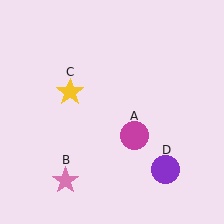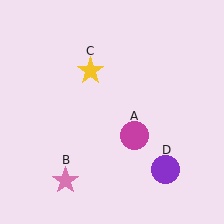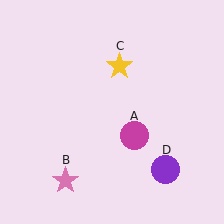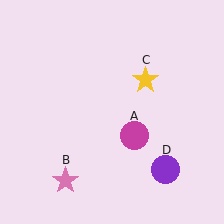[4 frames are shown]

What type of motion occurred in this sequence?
The yellow star (object C) rotated clockwise around the center of the scene.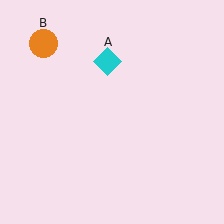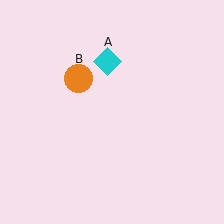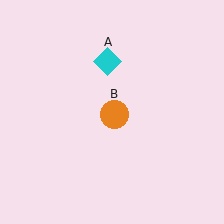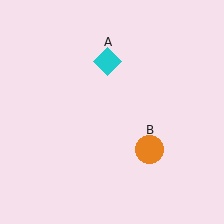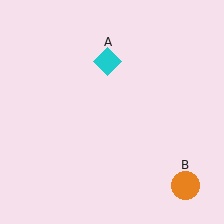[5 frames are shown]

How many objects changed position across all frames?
1 object changed position: orange circle (object B).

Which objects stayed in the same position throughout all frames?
Cyan diamond (object A) remained stationary.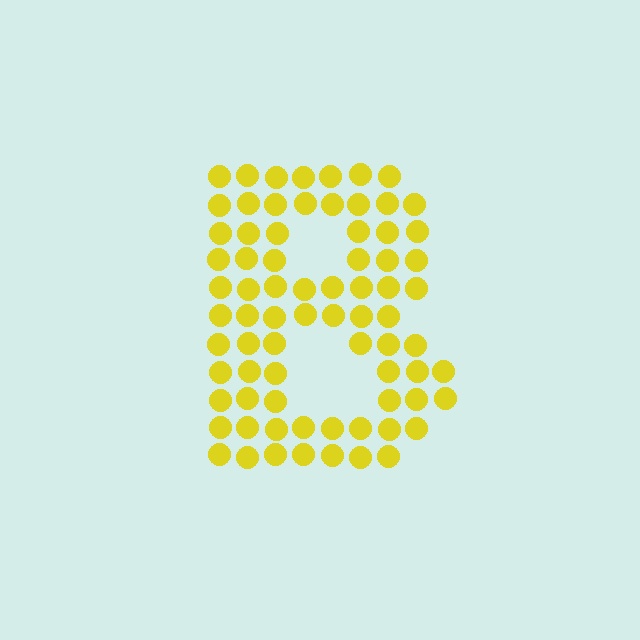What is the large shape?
The large shape is the letter B.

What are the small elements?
The small elements are circles.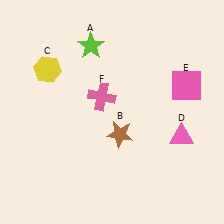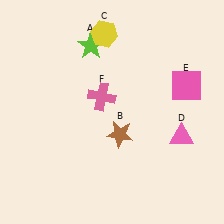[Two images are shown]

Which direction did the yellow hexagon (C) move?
The yellow hexagon (C) moved right.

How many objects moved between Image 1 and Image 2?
1 object moved between the two images.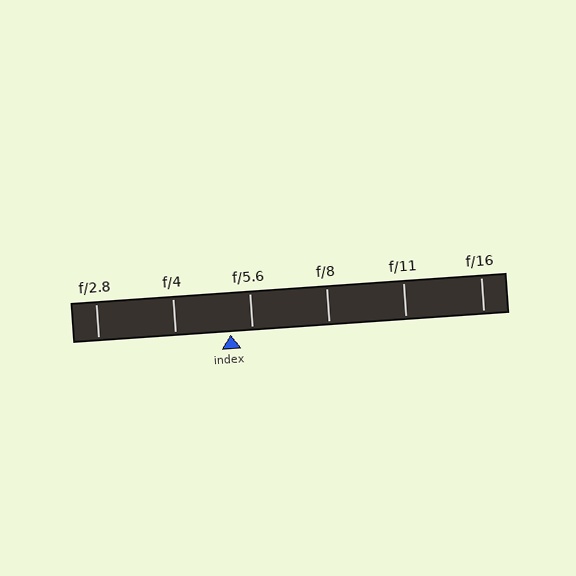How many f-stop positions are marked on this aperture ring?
There are 6 f-stop positions marked.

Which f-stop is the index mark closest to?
The index mark is closest to f/5.6.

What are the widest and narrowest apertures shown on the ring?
The widest aperture shown is f/2.8 and the narrowest is f/16.